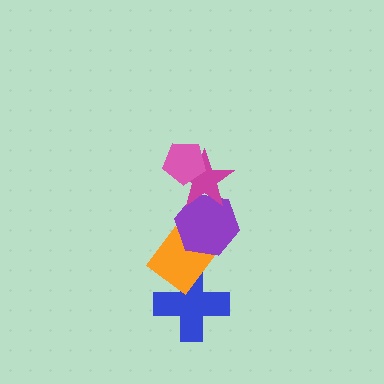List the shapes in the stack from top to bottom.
From top to bottom: the pink pentagon, the magenta star, the purple hexagon, the orange diamond, the blue cross.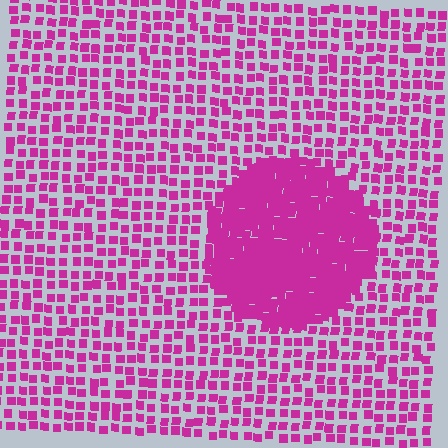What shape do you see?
I see a circle.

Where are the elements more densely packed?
The elements are more densely packed inside the circle boundary.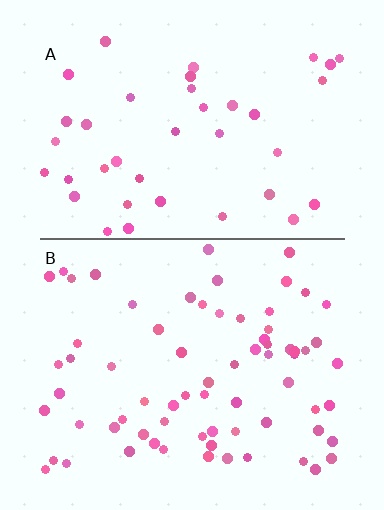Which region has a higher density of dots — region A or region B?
B (the bottom).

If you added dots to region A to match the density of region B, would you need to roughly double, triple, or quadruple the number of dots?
Approximately double.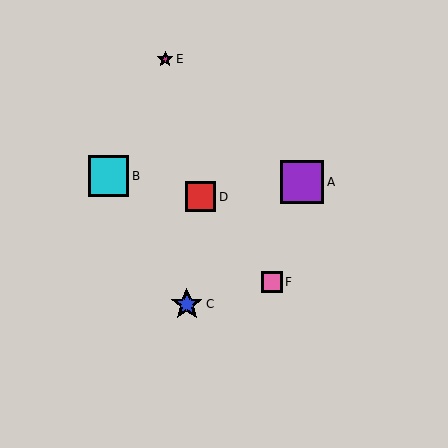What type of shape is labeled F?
Shape F is a pink square.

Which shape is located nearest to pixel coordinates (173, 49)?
The magenta star (labeled E) at (165, 59) is nearest to that location.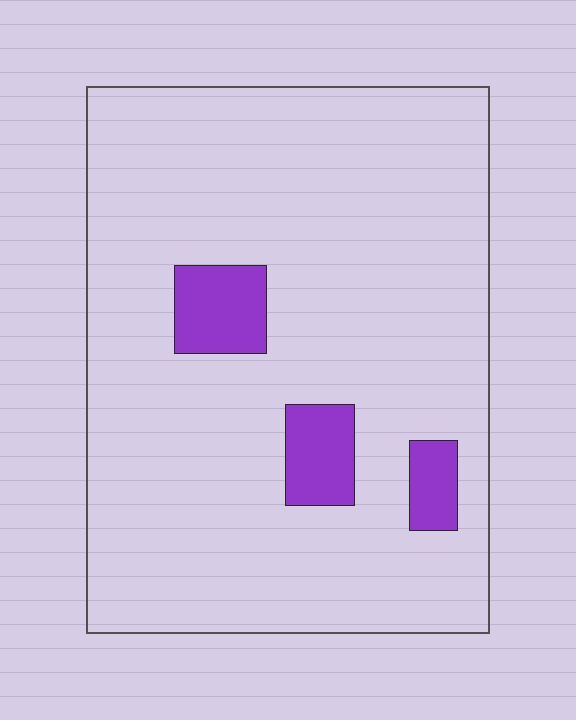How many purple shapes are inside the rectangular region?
3.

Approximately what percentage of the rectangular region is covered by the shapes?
Approximately 10%.